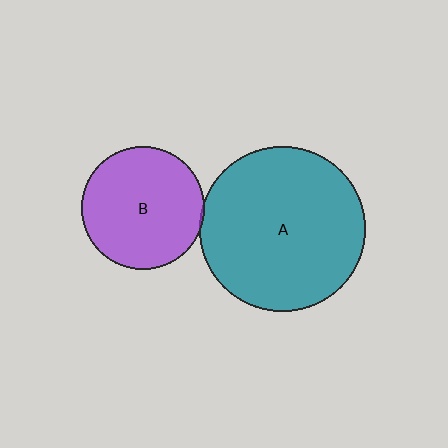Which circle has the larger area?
Circle A (teal).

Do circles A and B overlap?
Yes.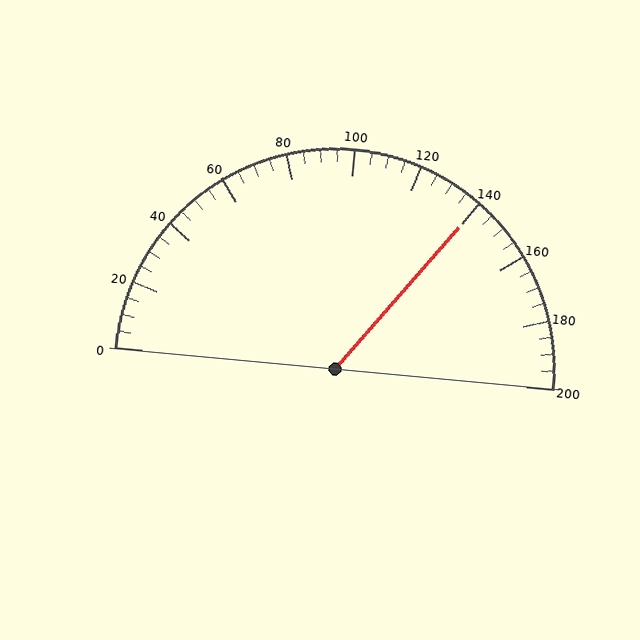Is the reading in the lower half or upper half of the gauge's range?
The reading is in the upper half of the range (0 to 200).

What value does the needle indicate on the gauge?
The needle indicates approximately 140.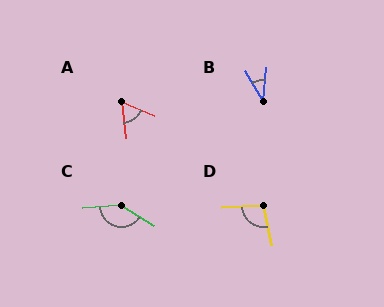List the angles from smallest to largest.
B (37°), A (60°), D (98°), C (143°).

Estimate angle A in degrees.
Approximately 60 degrees.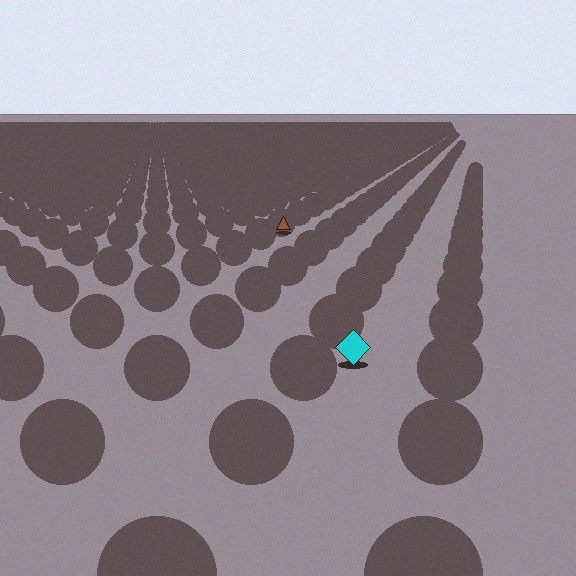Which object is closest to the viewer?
The cyan diamond is closest. The texture marks near it are larger and more spread out.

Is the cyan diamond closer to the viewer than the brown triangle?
Yes. The cyan diamond is closer — you can tell from the texture gradient: the ground texture is coarser near it.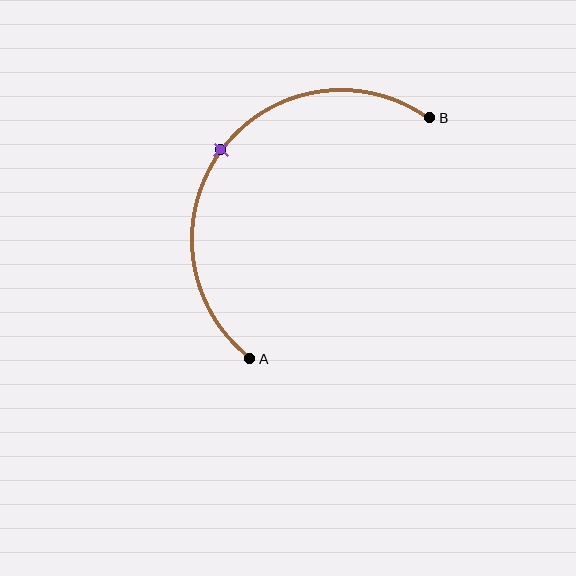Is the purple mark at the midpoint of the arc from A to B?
Yes. The purple mark lies on the arc at equal arc-length from both A and B — it is the arc midpoint.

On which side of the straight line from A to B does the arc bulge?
The arc bulges above and to the left of the straight line connecting A and B.